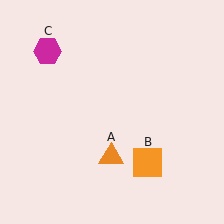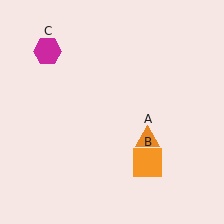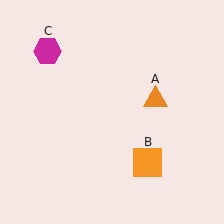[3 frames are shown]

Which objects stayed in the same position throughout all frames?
Orange square (object B) and magenta hexagon (object C) remained stationary.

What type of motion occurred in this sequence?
The orange triangle (object A) rotated counterclockwise around the center of the scene.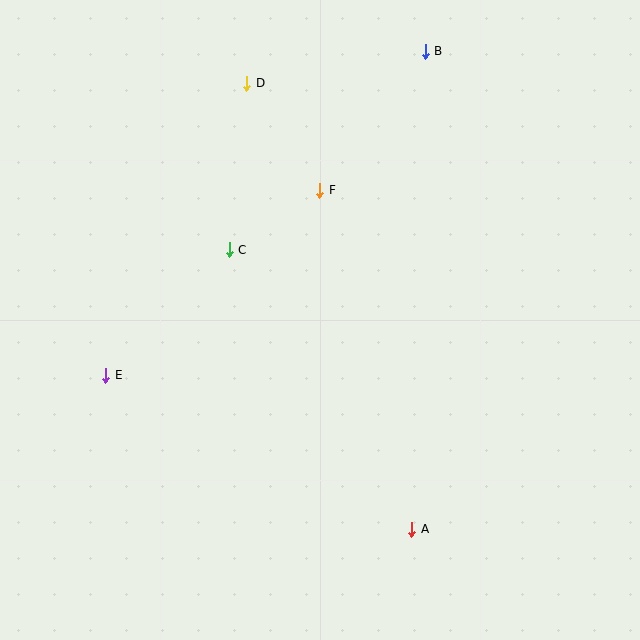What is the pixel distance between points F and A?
The distance between F and A is 351 pixels.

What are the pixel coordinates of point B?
Point B is at (425, 51).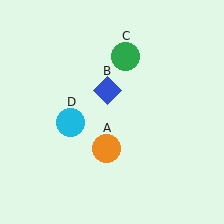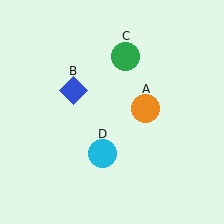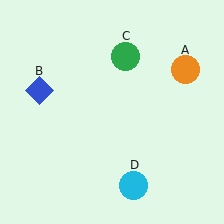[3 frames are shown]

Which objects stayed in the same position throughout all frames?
Green circle (object C) remained stationary.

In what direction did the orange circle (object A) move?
The orange circle (object A) moved up and to the right.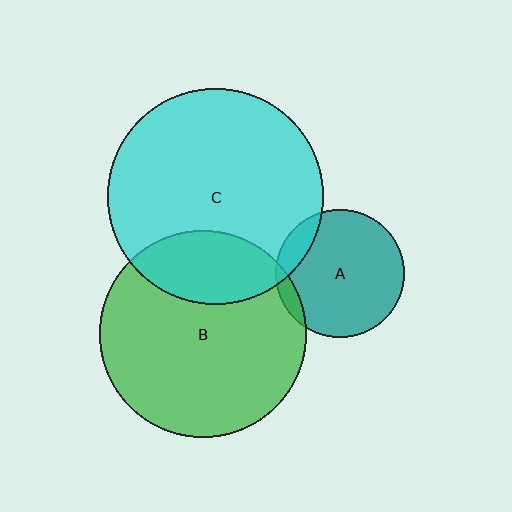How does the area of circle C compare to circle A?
Approximately 2.8 times.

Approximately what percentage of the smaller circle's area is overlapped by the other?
Approximately 10%.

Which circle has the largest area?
Circle C (cyan).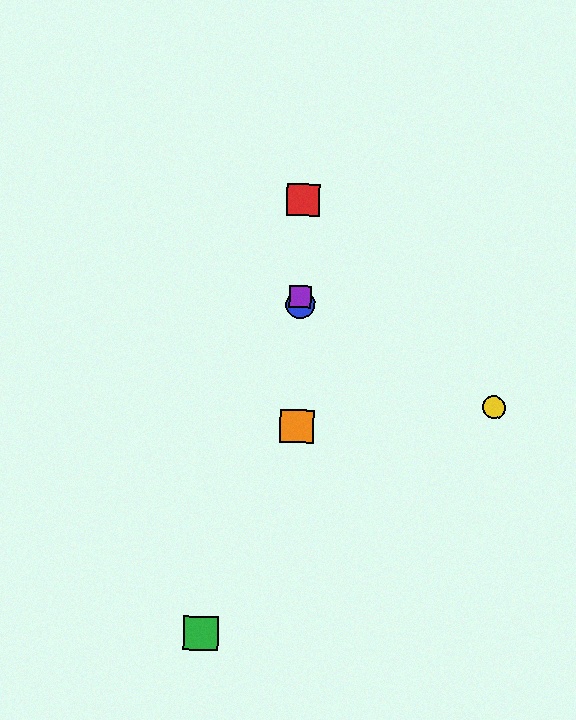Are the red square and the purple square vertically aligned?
Yes, both are at x≈303.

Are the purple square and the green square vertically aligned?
No, the purple square is at x≈300 and the green square is at x≈201.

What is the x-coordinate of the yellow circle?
The yellow circle is at x≈494.